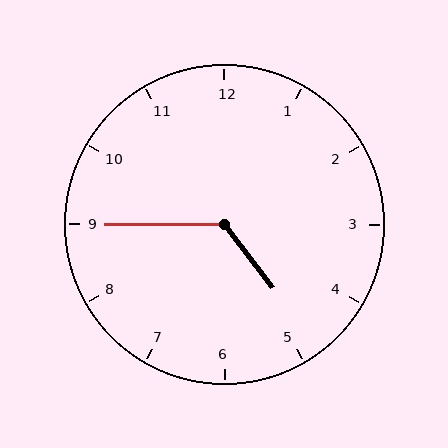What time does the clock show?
4:45.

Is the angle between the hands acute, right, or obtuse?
It is obtuse.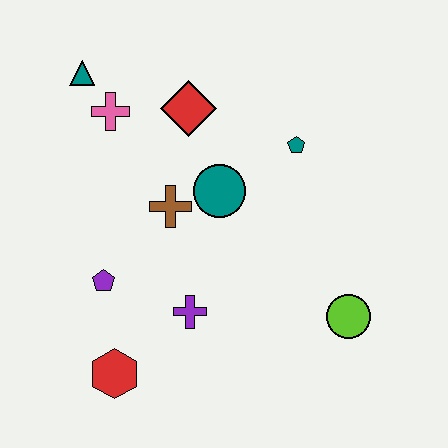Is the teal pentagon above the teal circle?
Yes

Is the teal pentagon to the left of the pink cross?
No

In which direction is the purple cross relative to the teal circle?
The purple cross is below the teal circle.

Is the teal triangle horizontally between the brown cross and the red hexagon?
No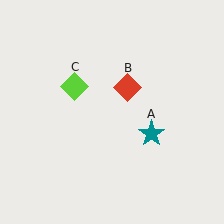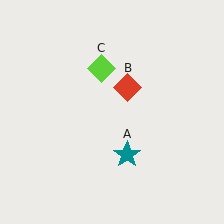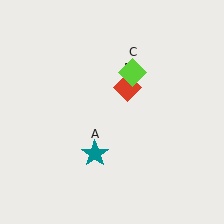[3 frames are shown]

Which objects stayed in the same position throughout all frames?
Red diamond (object B) remained stationary.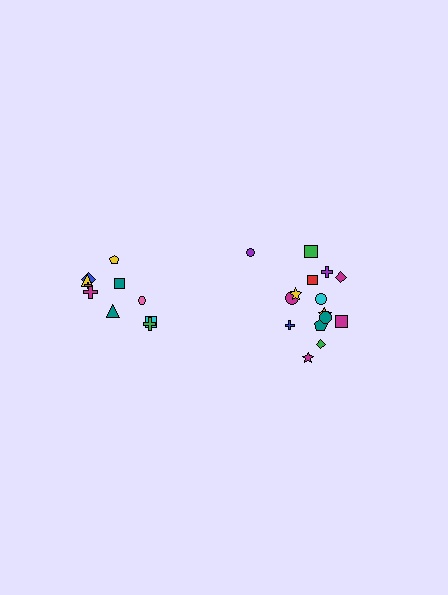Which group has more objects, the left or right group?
The right group.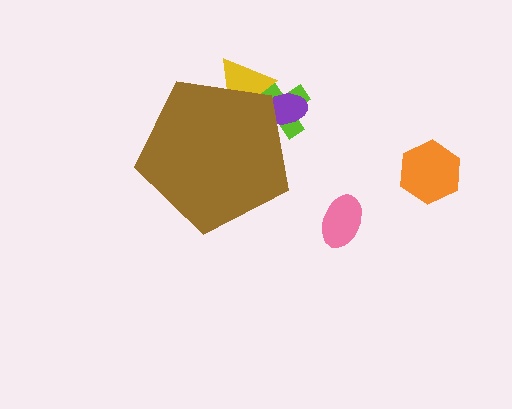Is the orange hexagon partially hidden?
No, the orange hexagon is fully visible.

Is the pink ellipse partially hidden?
No, the pink ellipse is fully visible.